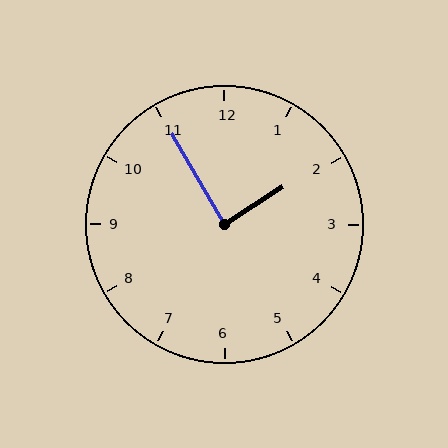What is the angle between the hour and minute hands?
Approximately 88 degrees.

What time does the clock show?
1:55.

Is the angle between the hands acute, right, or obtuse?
It is right.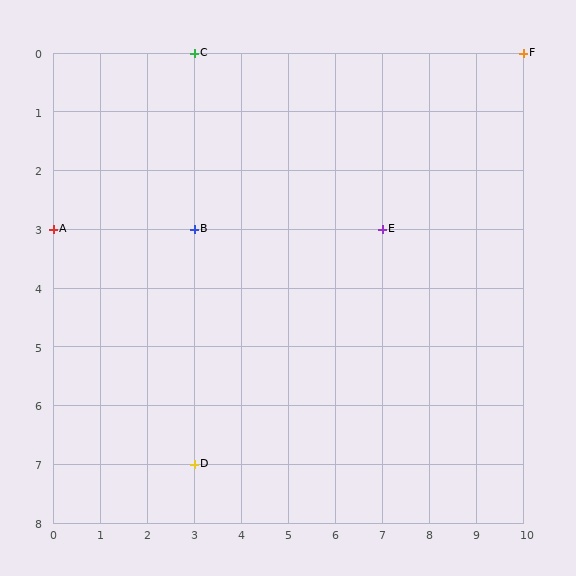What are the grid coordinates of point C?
Point C is at grid coordinates (3, 0).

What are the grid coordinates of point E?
Point E is at grid coordinates (7, 3).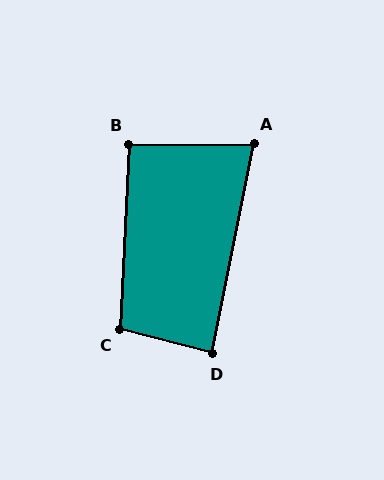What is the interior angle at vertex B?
Approximately 93 degrees (approximately right).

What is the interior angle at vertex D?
Approximately 87 degrees (approximately right).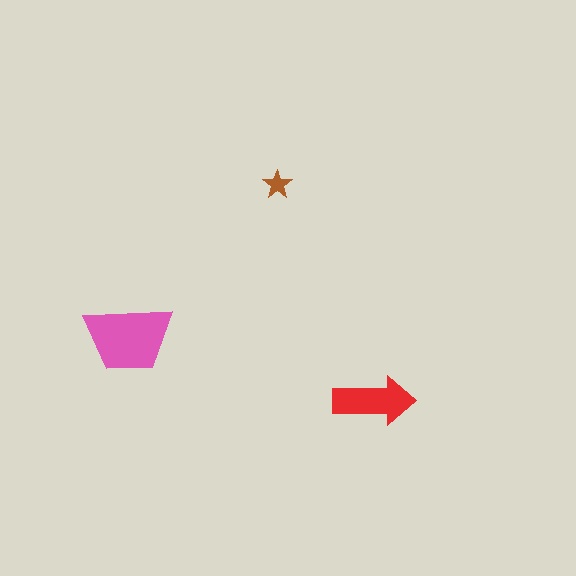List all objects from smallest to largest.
The brown star, the red arrow, the pink trapezoid.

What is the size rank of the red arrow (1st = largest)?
2nd.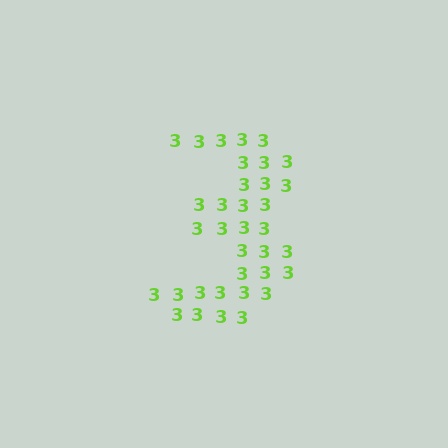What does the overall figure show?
The overall figure shows the digit 3.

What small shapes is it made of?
It is made of small digit 3's.